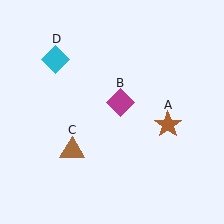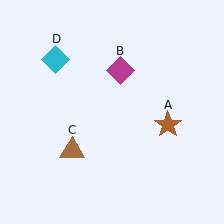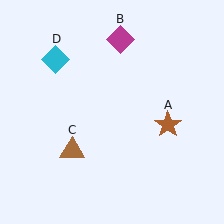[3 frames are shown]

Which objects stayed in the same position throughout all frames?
Brown star (object A) and brown triangle (object C) and cyan diamond (object D) remained stationary.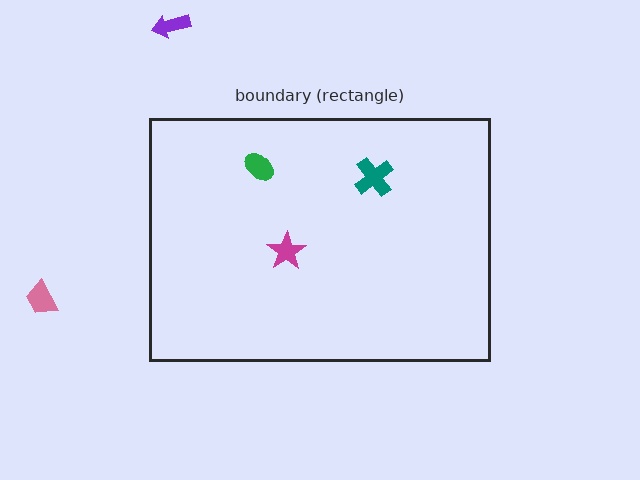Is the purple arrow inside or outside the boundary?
Outside.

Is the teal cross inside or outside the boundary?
Inside.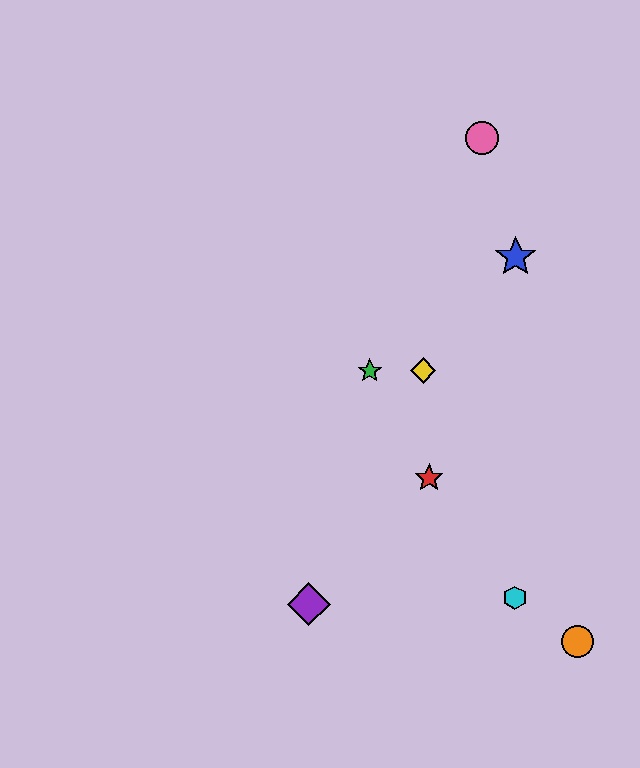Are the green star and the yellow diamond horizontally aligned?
Yes, both are at y≈371.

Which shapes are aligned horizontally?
The green star, the yellow diamond are aligned horizontally.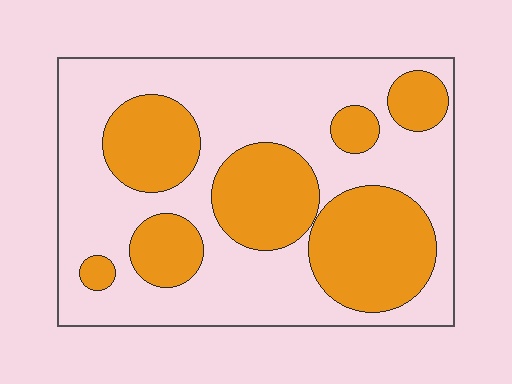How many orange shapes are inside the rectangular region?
7.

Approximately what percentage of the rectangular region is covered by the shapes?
Approximately 40%.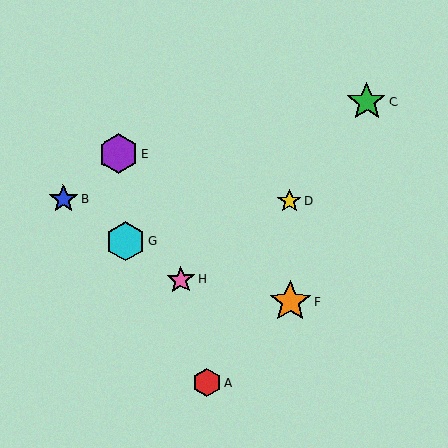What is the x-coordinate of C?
Object C is at x≈367.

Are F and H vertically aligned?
No, F is at x≈290 and H is at x≈181.